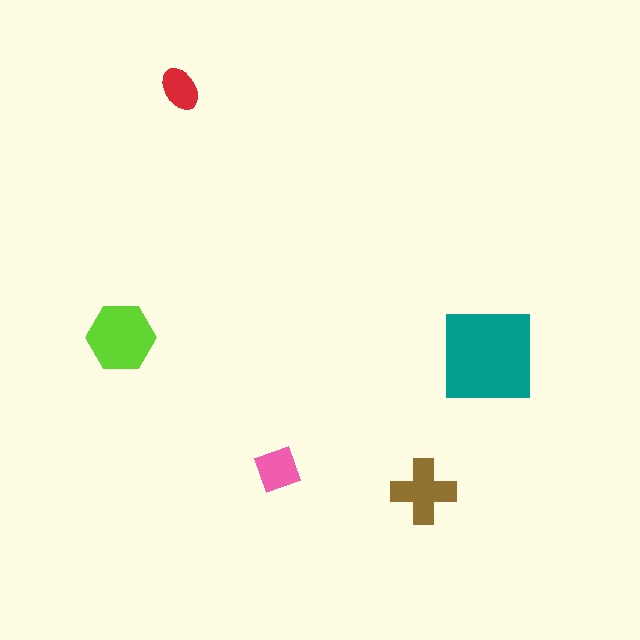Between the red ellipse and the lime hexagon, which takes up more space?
The lime hexagon.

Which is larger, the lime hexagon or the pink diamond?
The lime hexagon.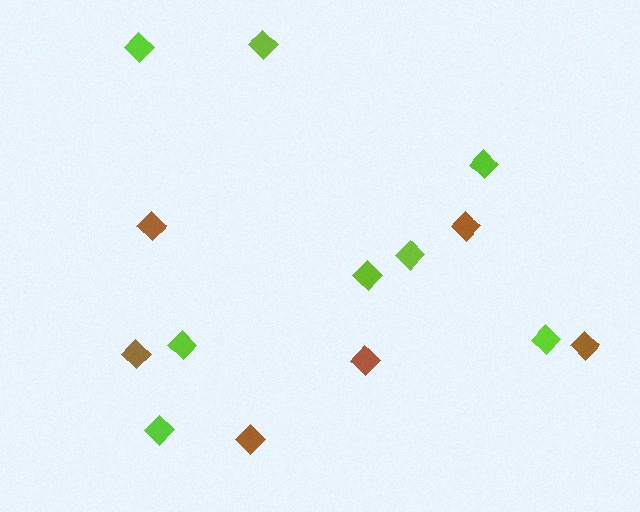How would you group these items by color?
There are 2 groups: one group of brown diamonds (6) and one group of lime diamonds (8).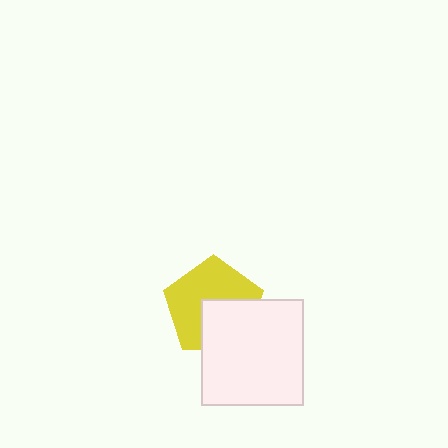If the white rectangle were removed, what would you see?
You would see the complete yellow pentagon.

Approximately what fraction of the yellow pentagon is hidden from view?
Roughly 39% of the yellow pentagon is hidden behind the white rectangle.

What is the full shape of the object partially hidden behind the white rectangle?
The partially hidden object is a yellow pentagon.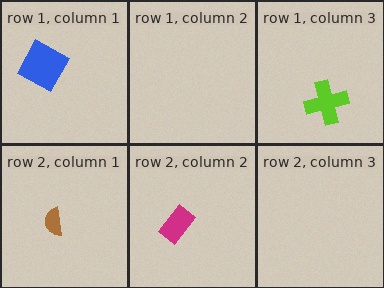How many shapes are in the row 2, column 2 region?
1.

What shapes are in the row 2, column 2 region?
The magenta rectangle.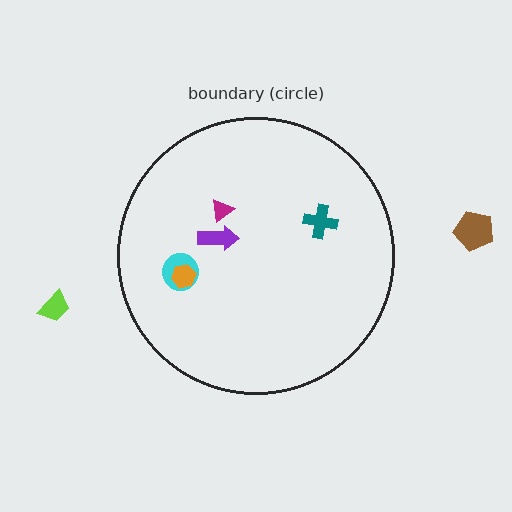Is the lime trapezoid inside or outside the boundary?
Outside.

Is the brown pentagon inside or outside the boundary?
Outside.